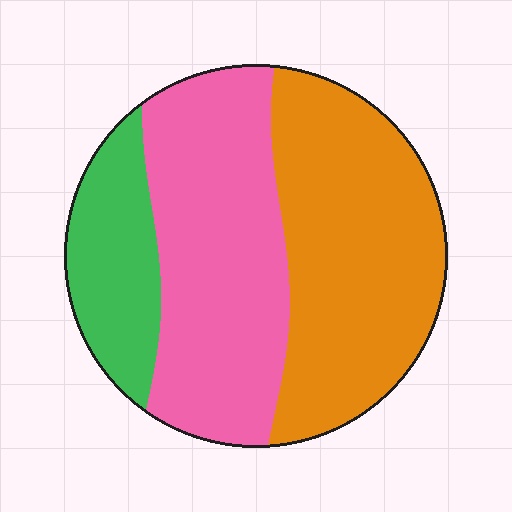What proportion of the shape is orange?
Orange covers around 40% of the shape.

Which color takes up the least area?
Green, at roughly 15%.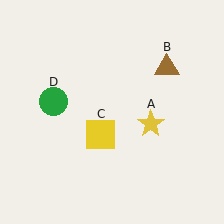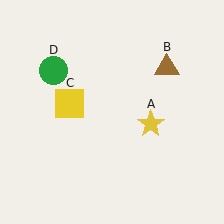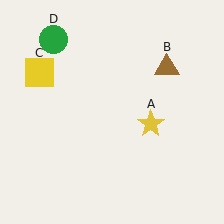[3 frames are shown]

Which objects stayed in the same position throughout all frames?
Yellow star (object A) and brown triangle (object B) remained stationary.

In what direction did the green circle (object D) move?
The green circle (object D) moved up.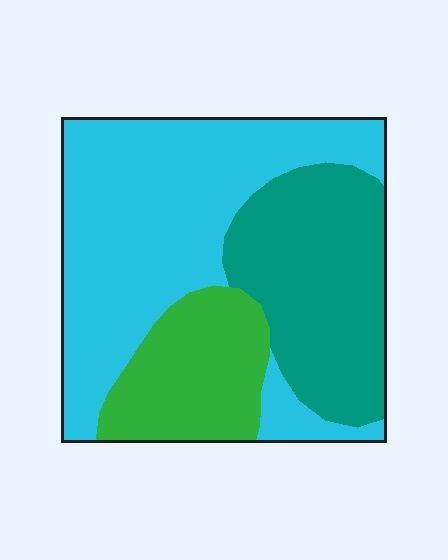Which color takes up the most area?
Cyan, at roughly 50%.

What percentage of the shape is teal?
Teal covers roughly 30% of the shape.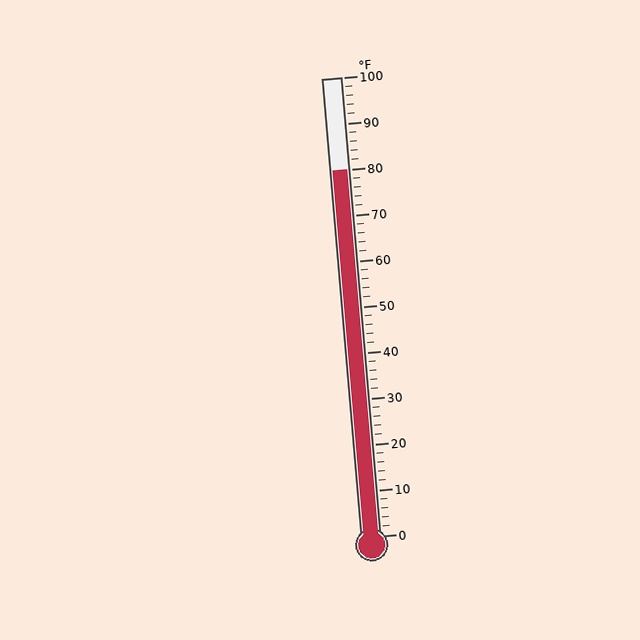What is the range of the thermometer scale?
The thermometer scale ranges from 0°F to 100°F.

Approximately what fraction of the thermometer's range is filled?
The thermometer is filled to approximately 80% of its range.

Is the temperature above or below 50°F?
The temperature is above 50°F.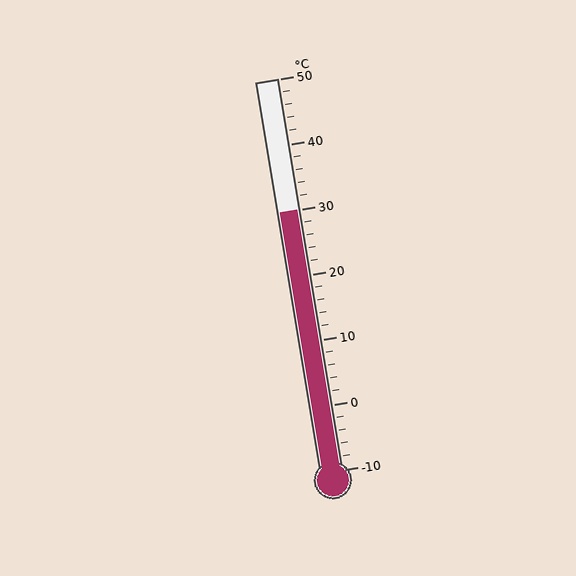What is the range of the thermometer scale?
The thermometer scale ranges from -10°C to 50°C.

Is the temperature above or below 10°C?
The temperature is above 10°C.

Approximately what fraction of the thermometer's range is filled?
The thermometer is filled to approximately 65% of its range.